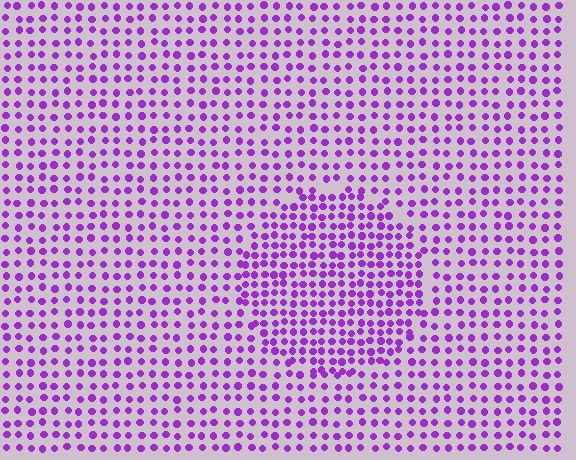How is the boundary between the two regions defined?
The boundary is defined by a change in element density (approximately 1.6x ratio). All elements are the same color, size, and shape.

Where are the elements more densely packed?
The elements are more densely packed inside the circle boundary.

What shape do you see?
I see a circle.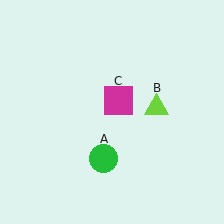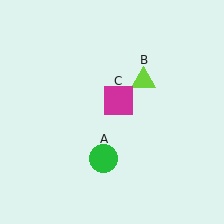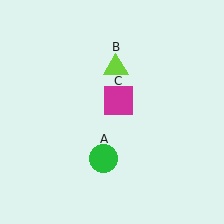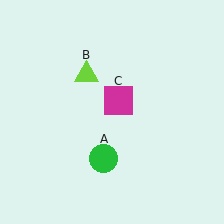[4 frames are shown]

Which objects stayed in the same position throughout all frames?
Green circle (object A) and magenta square (object C) remained stationary.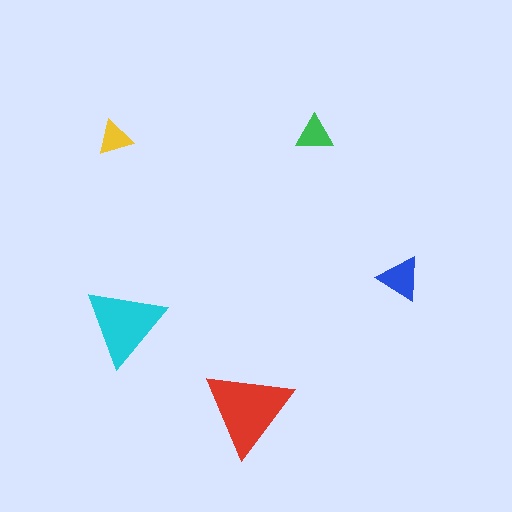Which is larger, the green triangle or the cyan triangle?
The cyan one.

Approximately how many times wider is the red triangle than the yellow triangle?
About 2.5 times wider.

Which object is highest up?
The green triangle is topmost.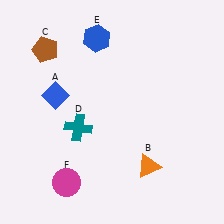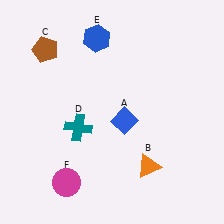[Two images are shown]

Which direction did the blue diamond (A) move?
The blue diamond (A) moved right.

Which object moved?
The blue diamond (A) moved right.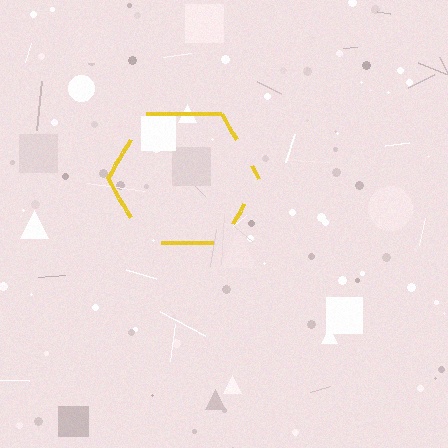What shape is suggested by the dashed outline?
The dashed outline suggests a hexagon.